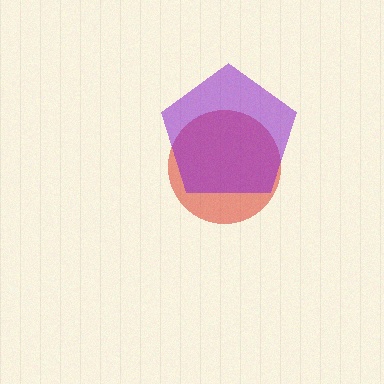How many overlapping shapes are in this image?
There are 2 overlapping shapes in the image.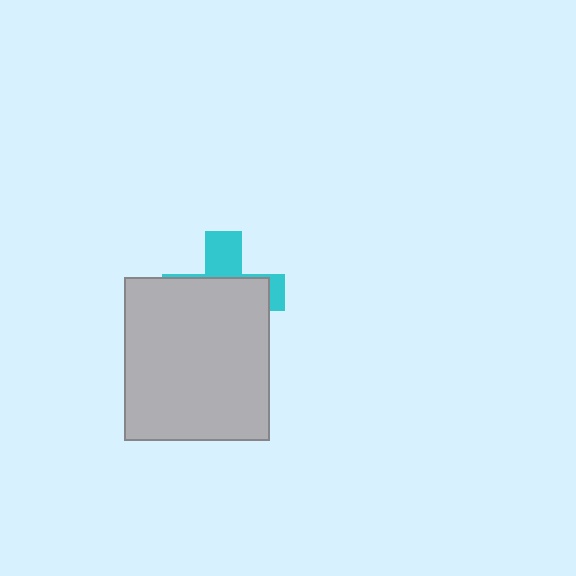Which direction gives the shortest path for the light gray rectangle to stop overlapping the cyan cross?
Moving down gives the shortest separation.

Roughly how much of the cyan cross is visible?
A small part of it is visible (roughly 33%).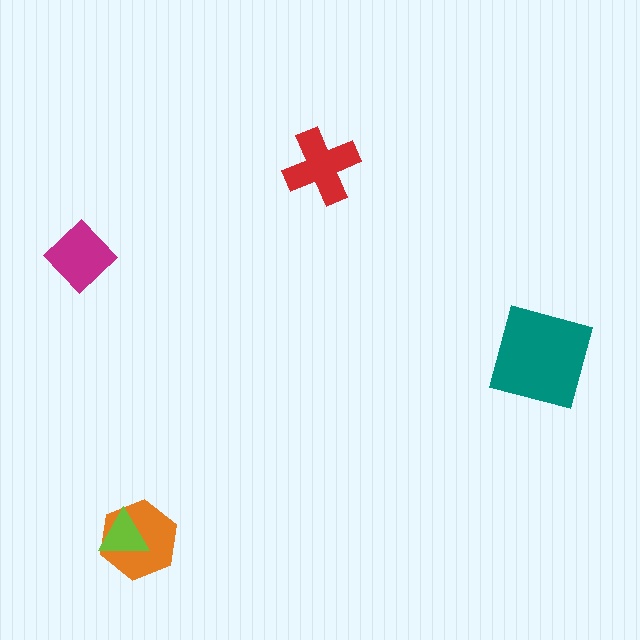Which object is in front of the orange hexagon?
The lime triangle is in front of the orange hexagon.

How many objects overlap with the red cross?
0 objects overlap with the red cross.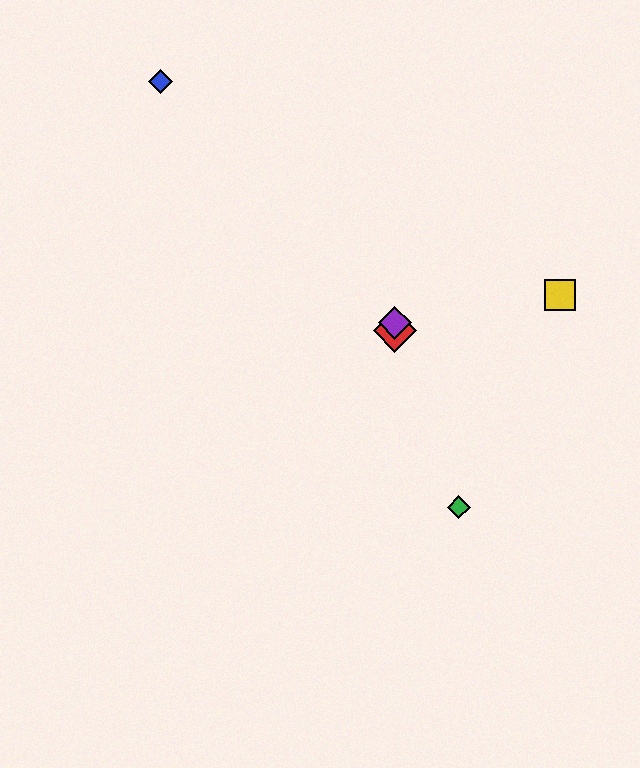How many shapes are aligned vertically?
2 shapes (the red diamond, the purple diamond) are aligned vertically.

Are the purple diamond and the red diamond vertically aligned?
Yes, both are at x≈395.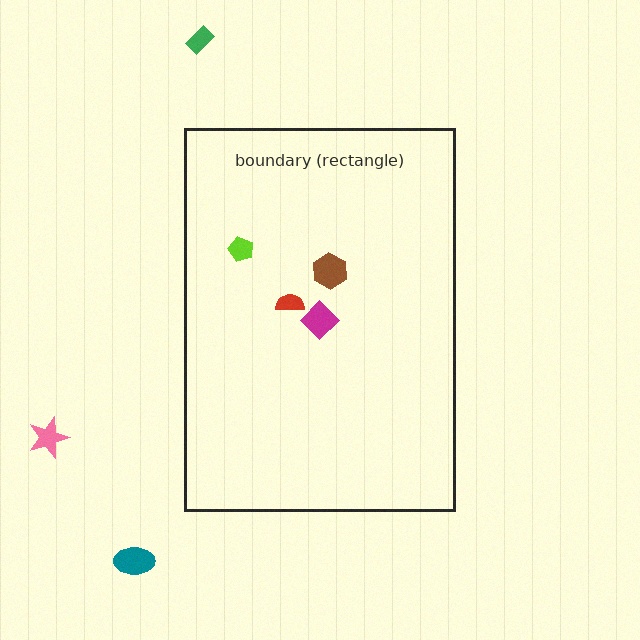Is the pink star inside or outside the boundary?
Outside.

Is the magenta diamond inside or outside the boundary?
Inside.